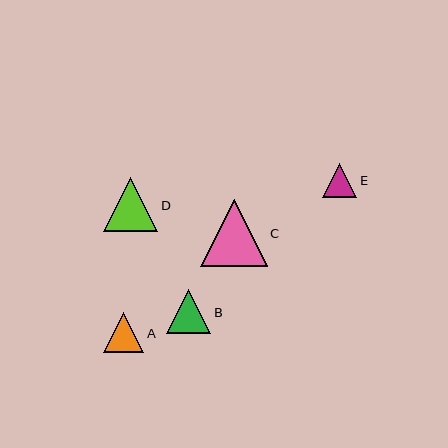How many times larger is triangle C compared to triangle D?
Triangle C is approximately 1.2 times the size of triangle D.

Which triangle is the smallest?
Triangle E is the smallest with a size of approximately 34 pixels.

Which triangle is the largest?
Triangle C is the largest with a size of approximately 66 pixels.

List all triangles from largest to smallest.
From largest to smallest: C, D, B, A, E.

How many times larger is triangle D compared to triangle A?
Triangle D is approximately 1.3 times the size of triangle A.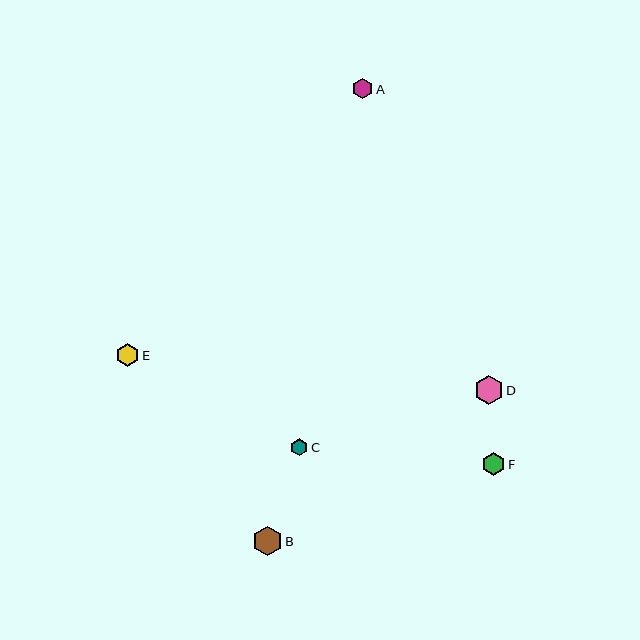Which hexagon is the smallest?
Hexagon C is the smallest with a size of approximately 17 pixels.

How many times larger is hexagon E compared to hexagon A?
Hexagon E is approximately 1.1 times the size of hexagon A.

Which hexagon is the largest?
Hexagon B is the largest with a size of approximately 29 pixels.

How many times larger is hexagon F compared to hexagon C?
Hexagon F is approximately 1.3 times the size of hexagon C.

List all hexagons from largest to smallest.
From largest to smallest: B, D, F, E, A, C.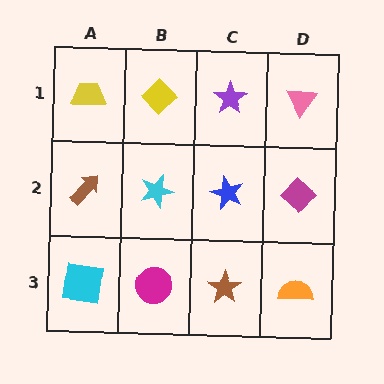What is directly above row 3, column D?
A magenta diamond.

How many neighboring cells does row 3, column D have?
2.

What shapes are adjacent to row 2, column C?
A purple star (row 1, column C), a brown star (row 3, column C), a cyan star (row 2, column B), a magenta diamond (row 2, column D).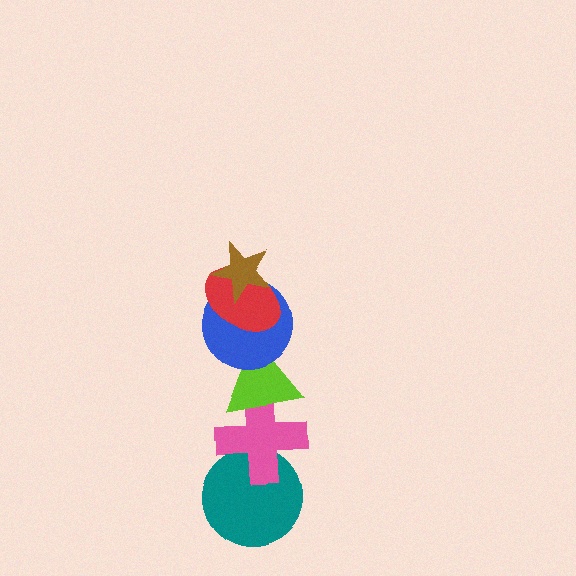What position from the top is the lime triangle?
The lime triangle is 4th from the top.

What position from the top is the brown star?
The brown star is 1st from the top.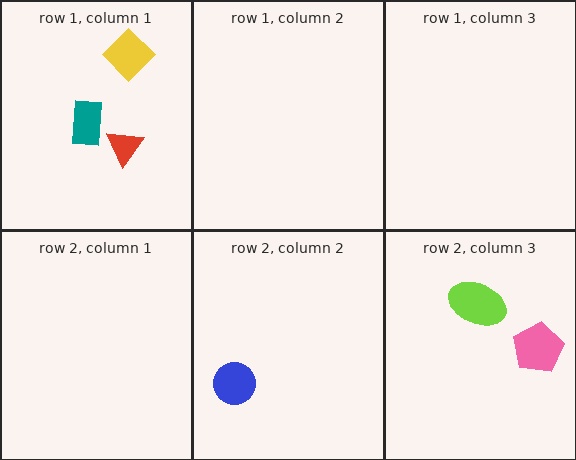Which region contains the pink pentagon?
The row 2, column 3 region.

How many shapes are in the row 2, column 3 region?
2.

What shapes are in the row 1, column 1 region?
The yellow diamond, the red triangle, the teal rectangle.